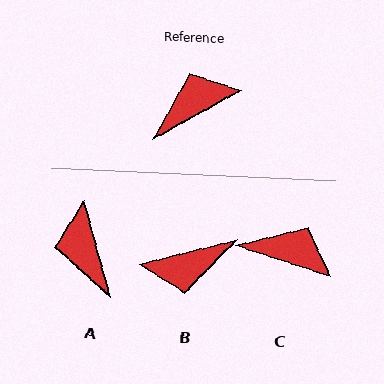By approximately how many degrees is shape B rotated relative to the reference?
Approximately 165 degrees counter-clockwise.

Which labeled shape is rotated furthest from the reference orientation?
B, about 165 degrees away.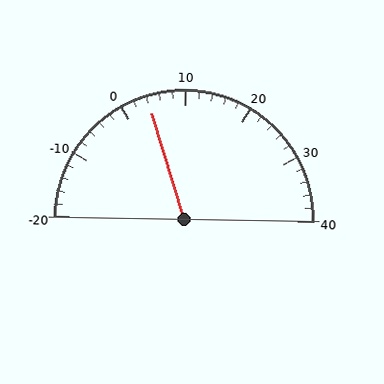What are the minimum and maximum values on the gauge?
The gauge ranges from -20 to 40.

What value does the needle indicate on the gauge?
The needle indicates approximately 4.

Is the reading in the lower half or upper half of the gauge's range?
The reading is in the lower half of the range (-20 to 40).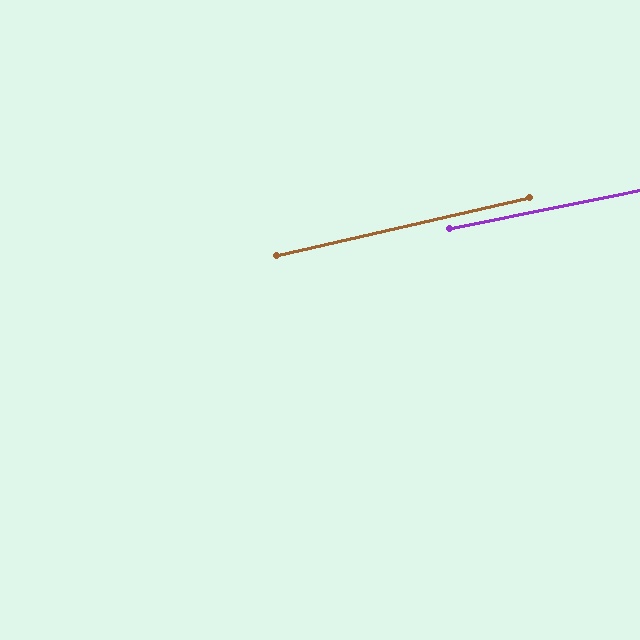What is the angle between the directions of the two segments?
Approximately 2 degrees.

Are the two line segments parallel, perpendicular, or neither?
Parallel — their directions differ by only 1.9°.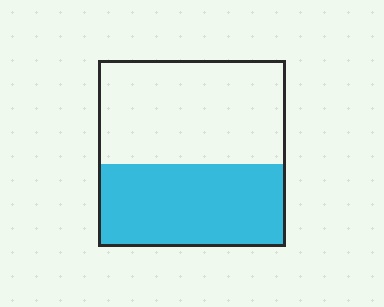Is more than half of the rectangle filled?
No.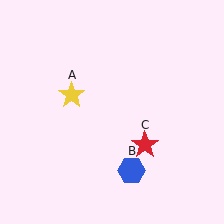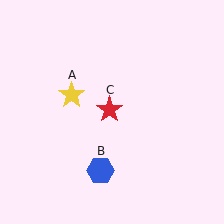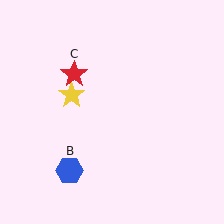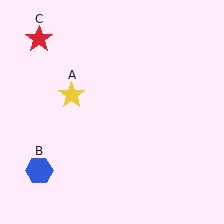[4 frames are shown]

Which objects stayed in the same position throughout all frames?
Yellow star (object A) remained stationary.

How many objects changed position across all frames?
2 objects changed position: blue hexagon (object B), red star (object C).